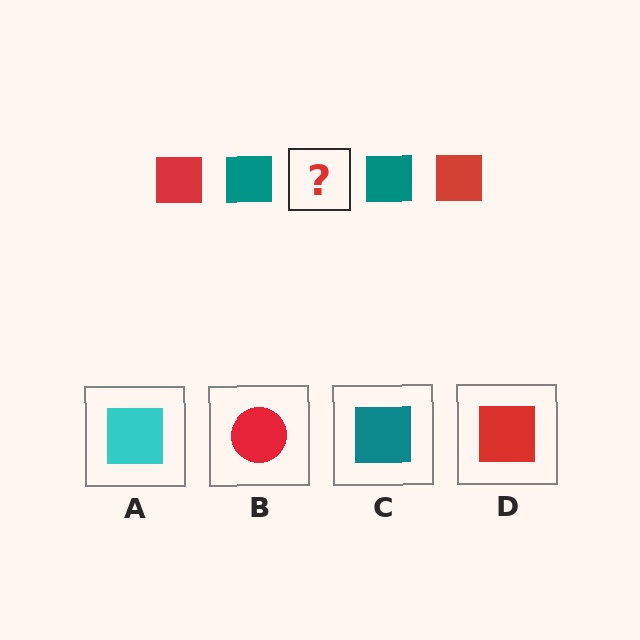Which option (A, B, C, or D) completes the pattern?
D.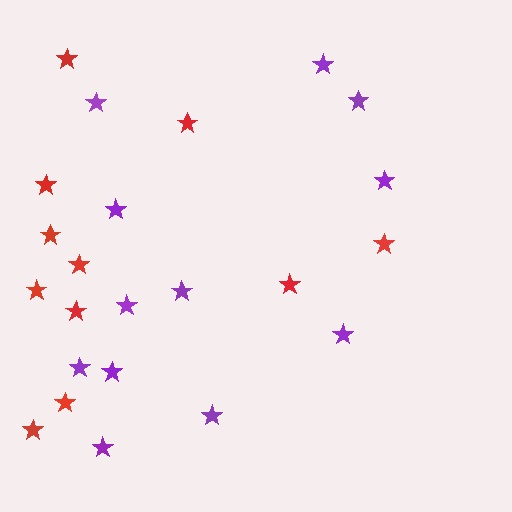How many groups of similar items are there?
There are 2 groups: one group of purple stars (12) and one group of red stars (11).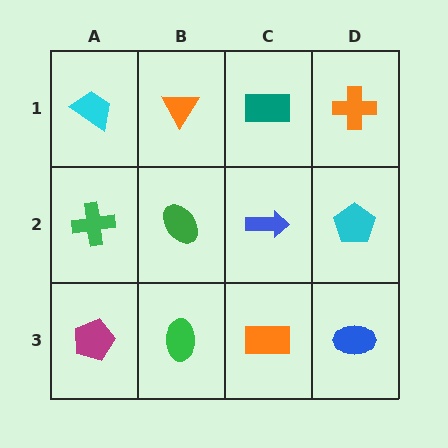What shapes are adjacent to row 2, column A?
A cyan trapezoid (row 1, column A), a magenta pentagon (row 3, column A), a green ellipse (row 2, column B).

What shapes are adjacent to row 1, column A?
A green cross (row 2, column A), an orange triangle (row 1, column B).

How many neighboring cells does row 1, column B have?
3.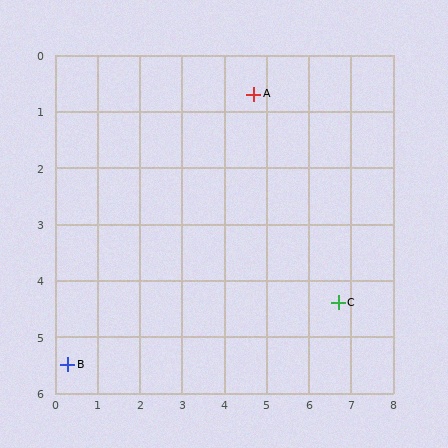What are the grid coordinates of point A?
Point A is at approximately (4.7, 0.7).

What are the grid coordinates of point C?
Point C is at approximately (6.7, 4.4).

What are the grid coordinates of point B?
Point B is at approximately (0.3, 5.5).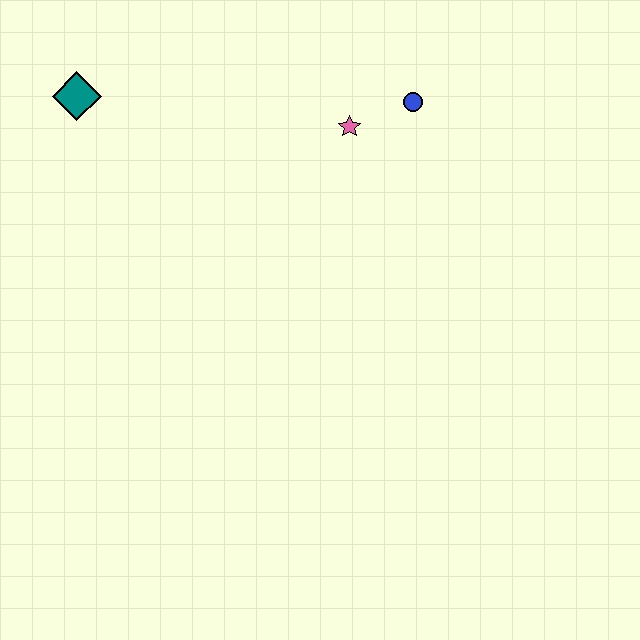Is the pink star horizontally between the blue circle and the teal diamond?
Yes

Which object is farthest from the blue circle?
The teal diamond is farthest from the blue circle.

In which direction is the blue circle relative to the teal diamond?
The blue circle is to the right of the teal diamond.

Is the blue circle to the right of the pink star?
Yes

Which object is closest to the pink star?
The blue circle is closest to the pink star.